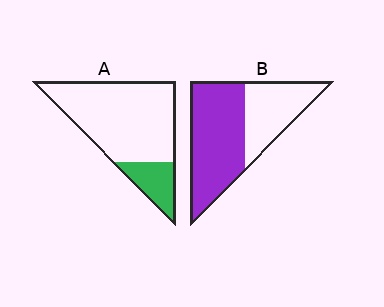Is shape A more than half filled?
No.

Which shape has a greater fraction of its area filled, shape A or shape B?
Shape B.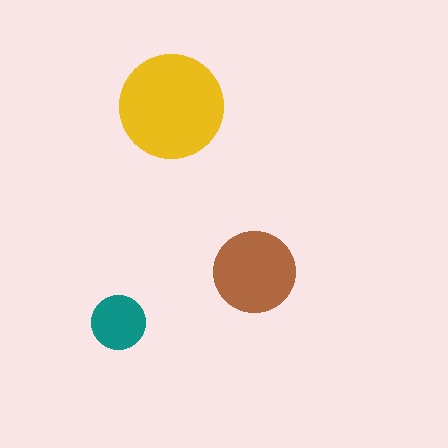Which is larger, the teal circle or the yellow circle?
The yellow one.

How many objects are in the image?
There are 3 objects in the image.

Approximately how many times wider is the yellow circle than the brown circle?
About 1.5 times wider.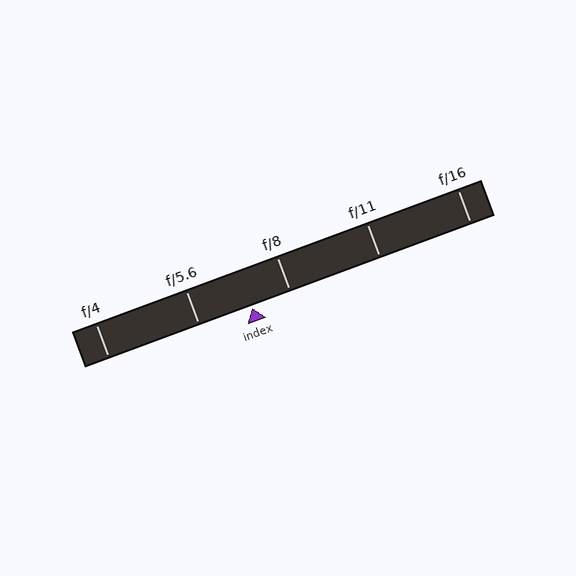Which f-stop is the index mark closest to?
The index mark is closest to f/8.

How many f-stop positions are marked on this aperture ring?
There are 5 f-stop positions marked.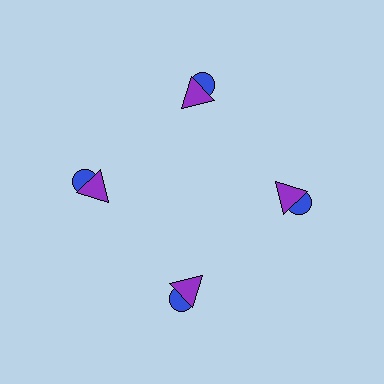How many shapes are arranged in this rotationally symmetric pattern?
There are 8 shapes, arranged in 4 groups of 2.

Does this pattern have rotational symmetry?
Yes, this pattern has 4-fold rotational symmetry. It looks the same after rotating 90 degrees around the center.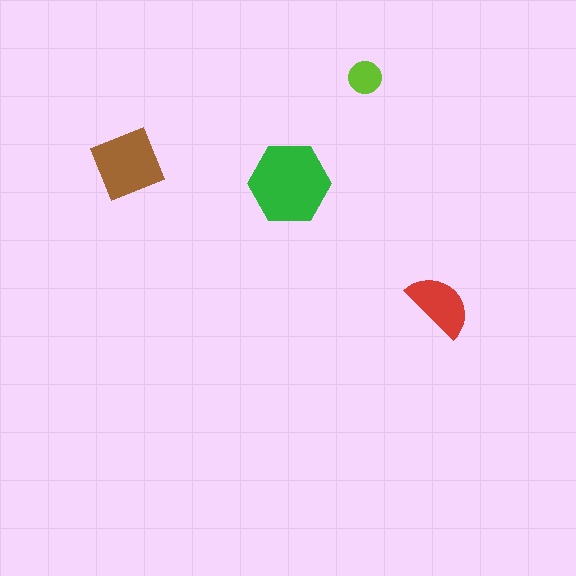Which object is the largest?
The green hexagon.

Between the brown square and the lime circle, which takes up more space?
The brown square.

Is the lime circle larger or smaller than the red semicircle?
Smaller.